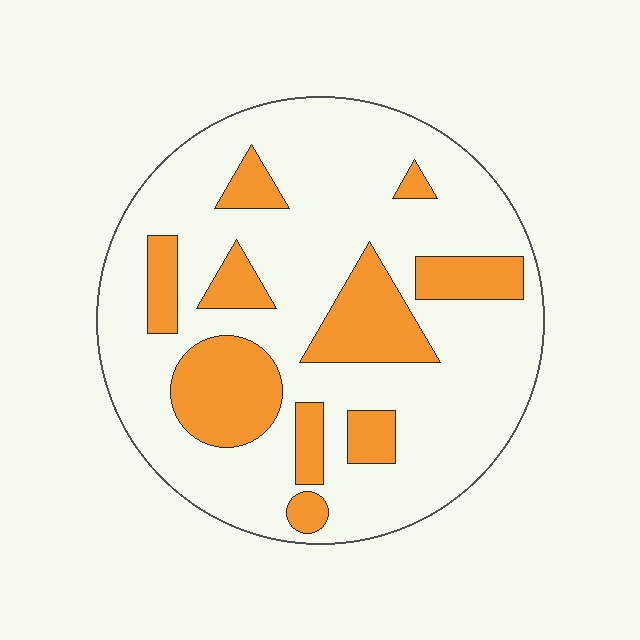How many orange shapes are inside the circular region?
10.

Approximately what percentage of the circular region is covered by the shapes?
Approximately 25%.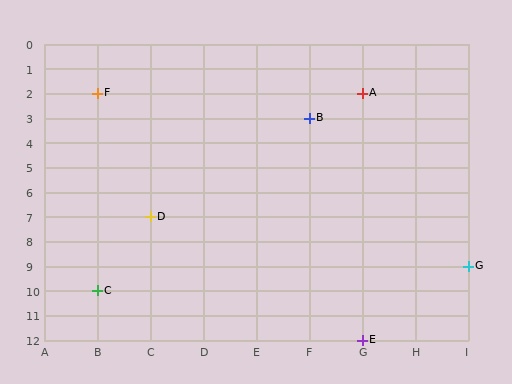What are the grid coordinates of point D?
Point D is at grid coordinates (C, 7).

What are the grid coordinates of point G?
Point G is at grid coordinates (I, 9).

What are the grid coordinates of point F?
Point F is at grid coordinates (B, 2).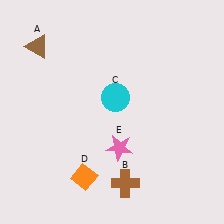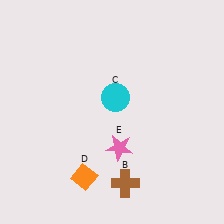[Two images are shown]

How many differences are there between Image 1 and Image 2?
There is 1 difference between the two images.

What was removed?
The brown triangle (A) was removed in Image 2.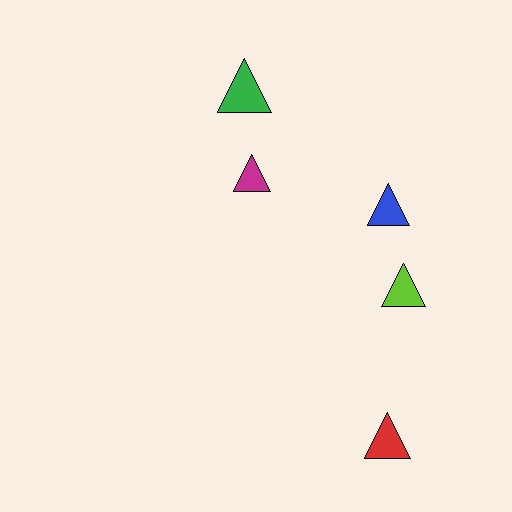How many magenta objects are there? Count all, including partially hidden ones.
There is 1 magenta object.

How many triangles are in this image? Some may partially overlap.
There are 5 triangles.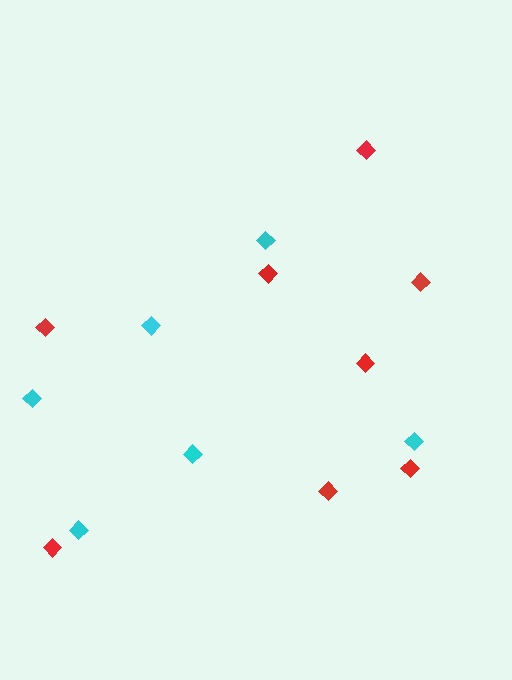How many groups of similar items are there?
There are 2 groups: one group of cyan diamonds (6) and one group of red diamonds (8).